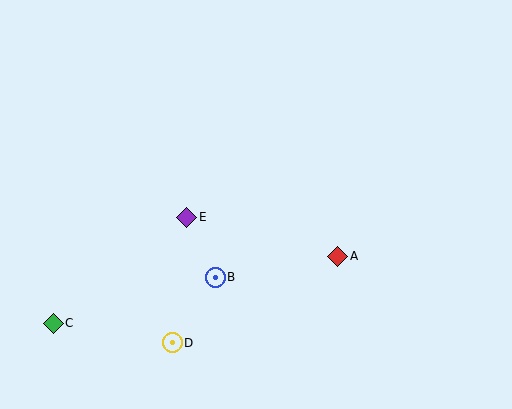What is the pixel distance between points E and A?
The distance between E and A is 156 pixels.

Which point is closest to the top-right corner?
Point A is closest to the top-right corner.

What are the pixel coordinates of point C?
Point C is at (53, 323).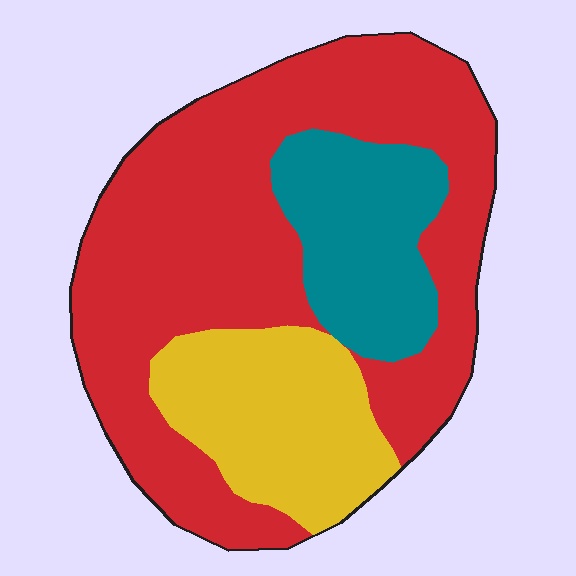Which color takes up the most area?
Red, at roughly 60%.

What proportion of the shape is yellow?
Yellow takes up less than a quarter of the shape.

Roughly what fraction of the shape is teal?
Teal covers 18% of the shape.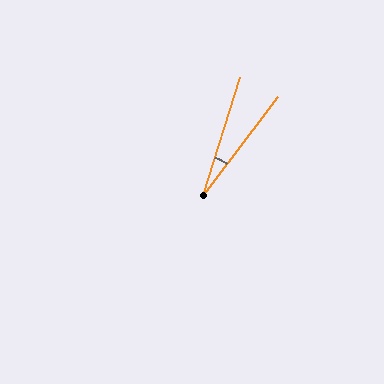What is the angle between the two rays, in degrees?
Approximately 20 degrees.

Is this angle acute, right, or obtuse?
It is acute.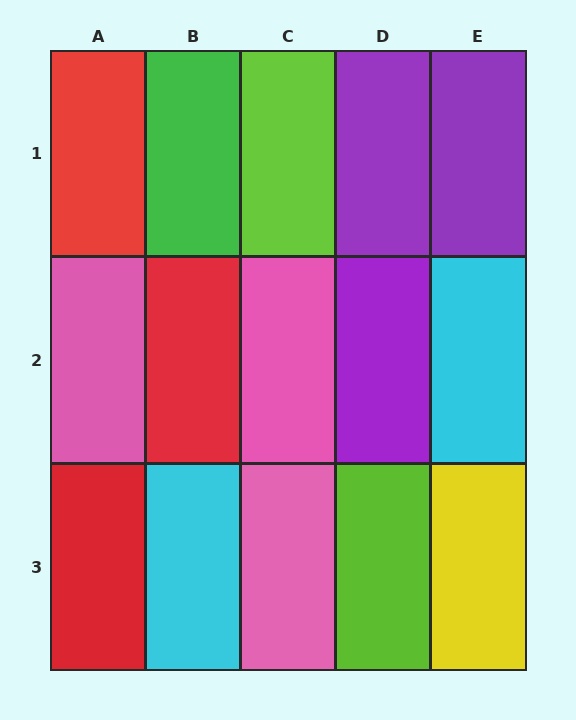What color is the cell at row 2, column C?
Pink.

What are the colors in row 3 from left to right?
Red, cyan, pink, lime, yellow.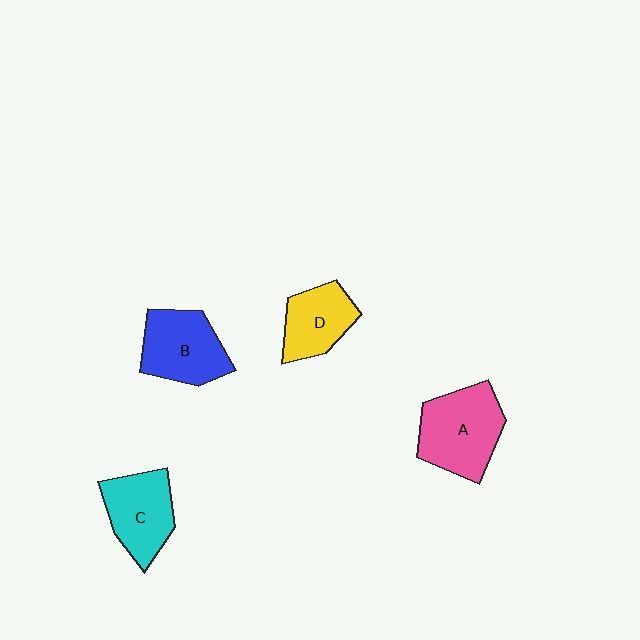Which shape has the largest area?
Shape A (pink).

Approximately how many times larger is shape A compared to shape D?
Approximately 1.5 times.